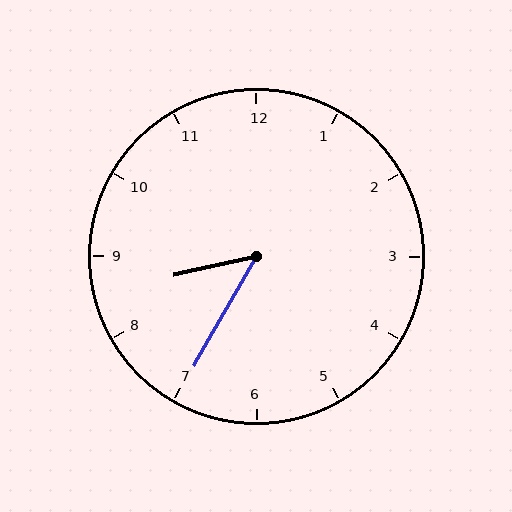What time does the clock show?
8:35.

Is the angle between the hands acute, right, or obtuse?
It is acute.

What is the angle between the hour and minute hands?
Approximately 48 degrees.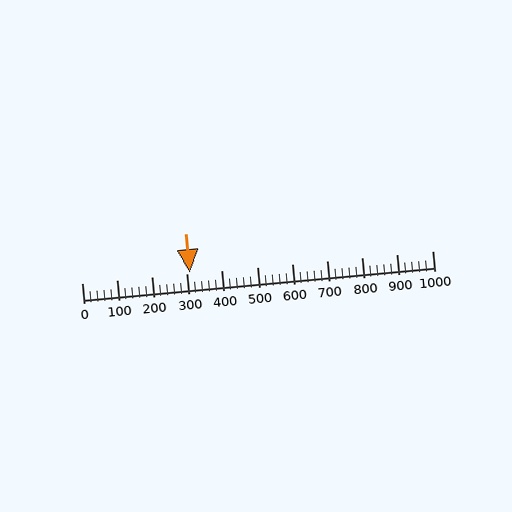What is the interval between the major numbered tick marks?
The major tick marks are spaced 100 units apart.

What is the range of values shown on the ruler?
The ruler shows values from 0 to 1000.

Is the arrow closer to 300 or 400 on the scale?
The arrow is closer to 300.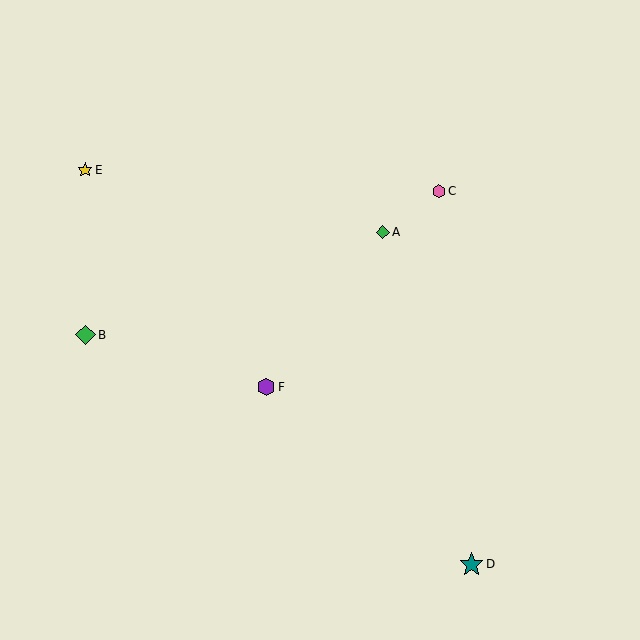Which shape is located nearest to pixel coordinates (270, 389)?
The purple hexagon (labeled F) at (266, 387) is nearest to that location.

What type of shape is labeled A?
Shape A is a green diamond.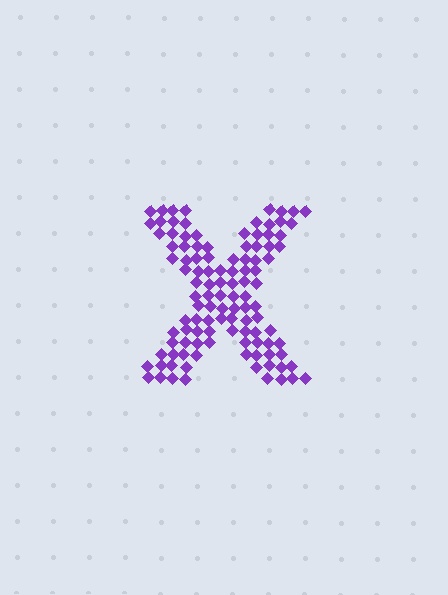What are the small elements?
The small elements are diamonds.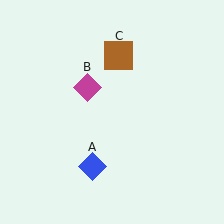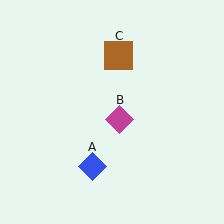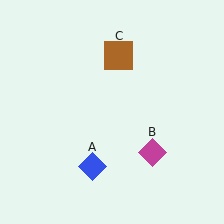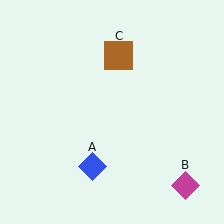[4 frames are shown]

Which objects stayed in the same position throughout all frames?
Blue diamond (object A) and brown square (object C) remained stationary.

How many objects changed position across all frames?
1 object changed position: magenta diamond (object B).